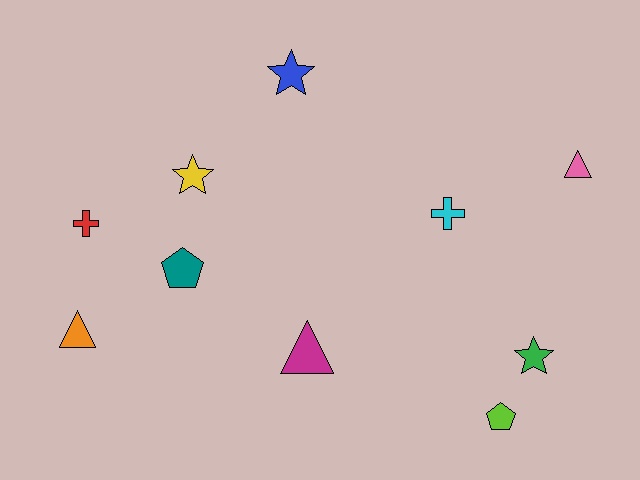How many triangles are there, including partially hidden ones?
There are 3 triangles.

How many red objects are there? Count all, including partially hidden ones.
There is 1 red object.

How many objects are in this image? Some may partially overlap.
There are 10 objects.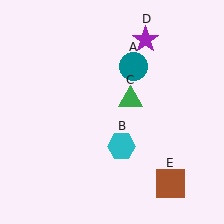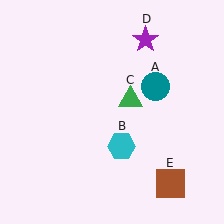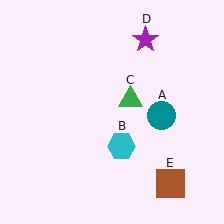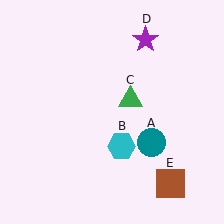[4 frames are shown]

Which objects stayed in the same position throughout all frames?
Cyan hexagon (object B) and green triangle (object C) and purple star (object D) and brown square (object E) remained stationary.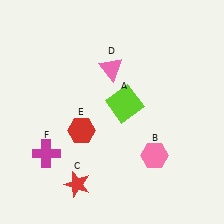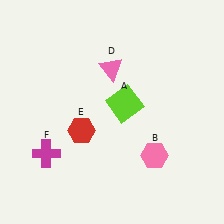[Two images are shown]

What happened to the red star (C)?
The red star (C) was removed in Image 2. It was in the bottom-left area of Image 1.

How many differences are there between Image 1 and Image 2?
There is 1 difference between the two images.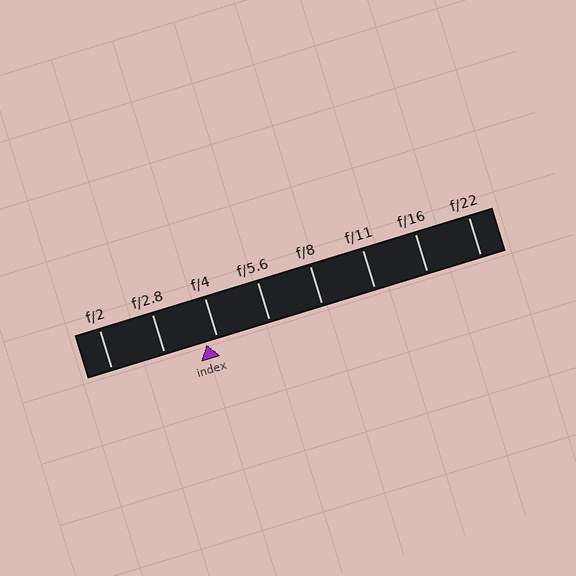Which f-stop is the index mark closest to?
The index mark is closest to f/4.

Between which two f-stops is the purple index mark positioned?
The index mark is between f/2.8 and f/4.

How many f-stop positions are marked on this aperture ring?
There are 8 f-stop positions marked.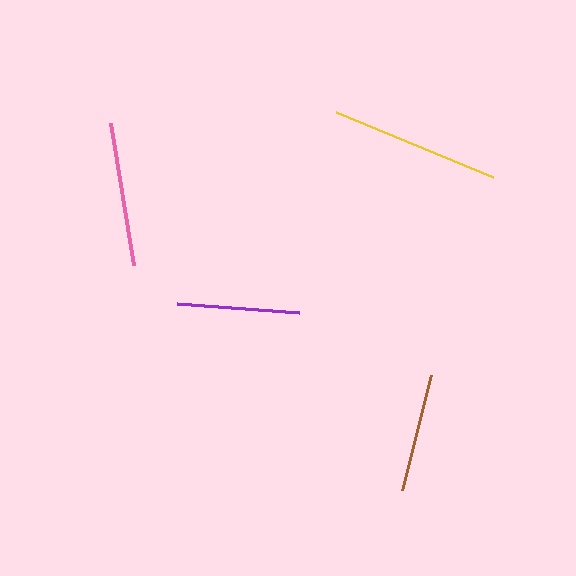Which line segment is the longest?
The yellow line is the longest at approximately 170 pixels.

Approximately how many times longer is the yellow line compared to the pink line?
The yellow line is approximately 1.2 times the length of the pink line.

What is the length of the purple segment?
The purple segment is approximately 122 pixels long.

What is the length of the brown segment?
The brown segment is approximately 119 pixels long.